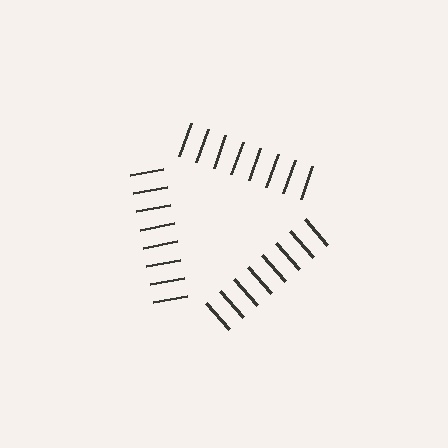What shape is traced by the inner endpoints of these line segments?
An illusory triangle — the line segments terminate on its edges but no continuous stroke is drawn.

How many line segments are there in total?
24 — 8 along each of the 3 edges.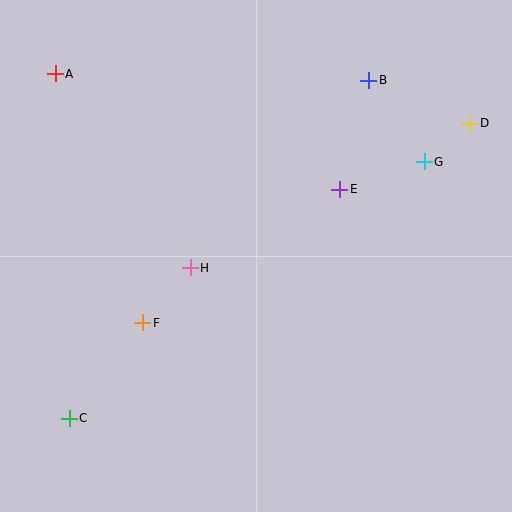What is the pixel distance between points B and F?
The distance between B and F is 332 pixels.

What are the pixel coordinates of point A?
Point A is at (55, 74).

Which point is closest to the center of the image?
Point H at (190, 268) is closest to the center.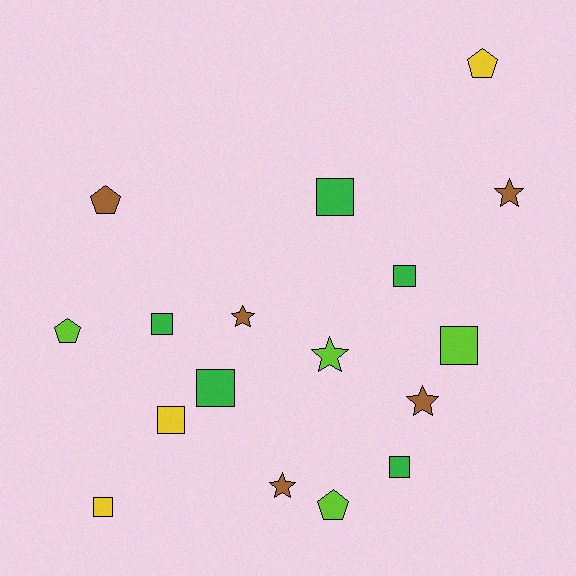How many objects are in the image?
There are 17 objects.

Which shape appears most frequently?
Square, with 8 objects.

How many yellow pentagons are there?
There is 1 yellow pentagon.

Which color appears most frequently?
Green, with 5 objects.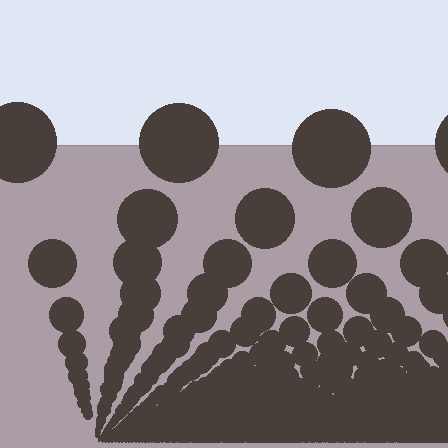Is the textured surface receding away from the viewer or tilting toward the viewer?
The surface appears to tilt toward the viewer. Texture elements get larger and sparser toward the top.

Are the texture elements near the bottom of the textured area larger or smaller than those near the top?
Smaller. The gradient is inverted — elements near the bottom are smaller and denser.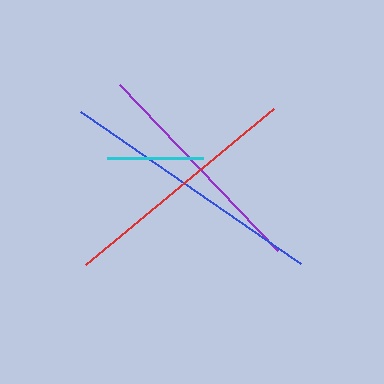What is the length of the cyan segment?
The cyan segment is approximately 96 pixels long.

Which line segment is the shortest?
The cyan line is the shortest at approximately 96 pixels.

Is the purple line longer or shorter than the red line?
The red line is longer than the purple line.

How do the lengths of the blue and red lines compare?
The blue and red lines are approximately the same length.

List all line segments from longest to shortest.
From longest to shortest: blue, red, purple, cyan.